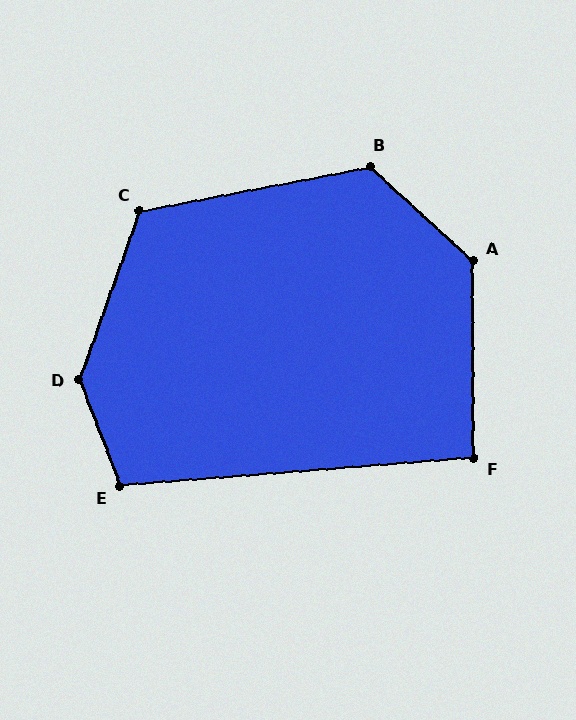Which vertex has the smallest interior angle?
F, at approximately 94 degrees.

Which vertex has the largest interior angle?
D, at approximately 139 degrees.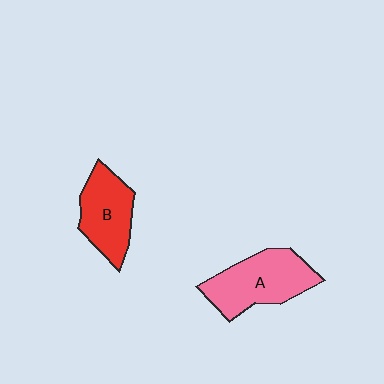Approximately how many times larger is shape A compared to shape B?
Approximately 1.2 times.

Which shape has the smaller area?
Shape B (red).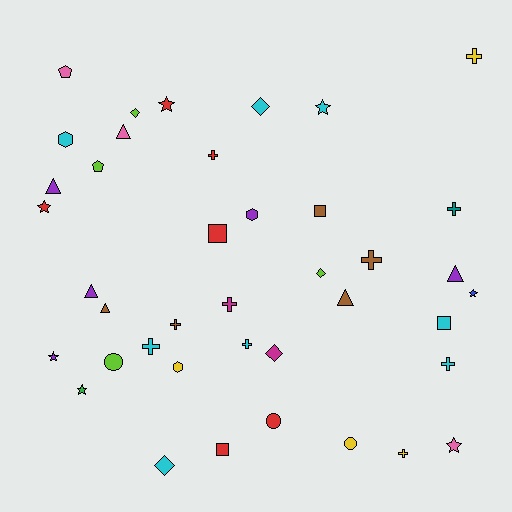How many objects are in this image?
There are 40 objects.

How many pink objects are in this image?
There are 3 pink objects.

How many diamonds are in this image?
There are 5 diamonds.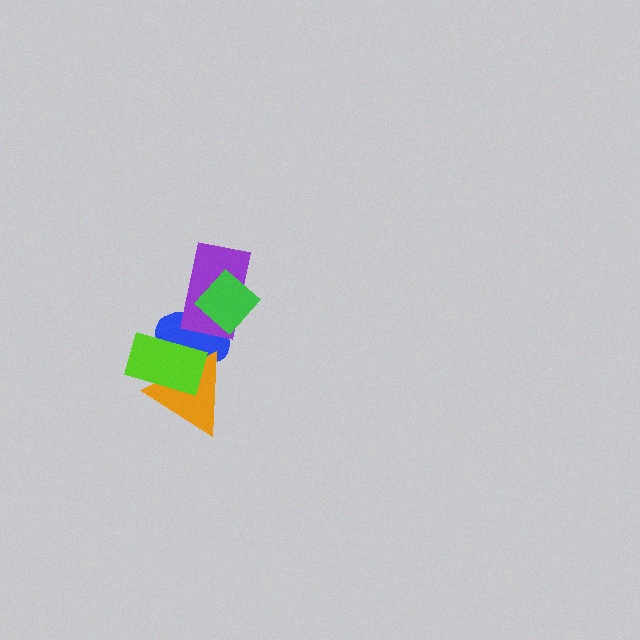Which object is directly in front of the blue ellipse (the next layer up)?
The orange triangle is directly in front of the blue ellipse.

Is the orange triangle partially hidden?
Yes, it is partially covered by another shape.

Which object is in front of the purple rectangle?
The green diamond is in front of the purple rectangle.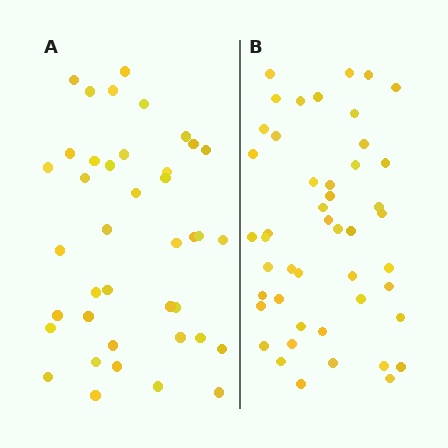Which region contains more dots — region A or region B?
Region B (the right region) has more dots.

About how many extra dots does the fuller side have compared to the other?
Region B has roughly 8 or so more dots than region A.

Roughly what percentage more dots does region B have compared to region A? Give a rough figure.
About 20% more.